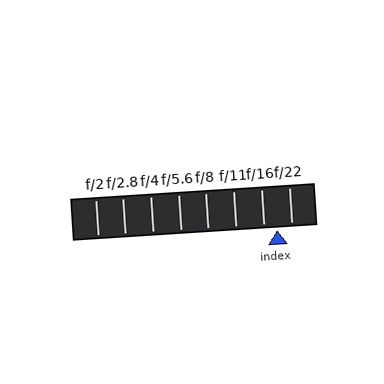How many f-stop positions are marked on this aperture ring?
There are 8 f-stop positions marked.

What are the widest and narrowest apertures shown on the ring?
The widest aperture shown is f/2 and the narrowest is f/22.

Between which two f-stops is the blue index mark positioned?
The index mark is between f/16 and f/22.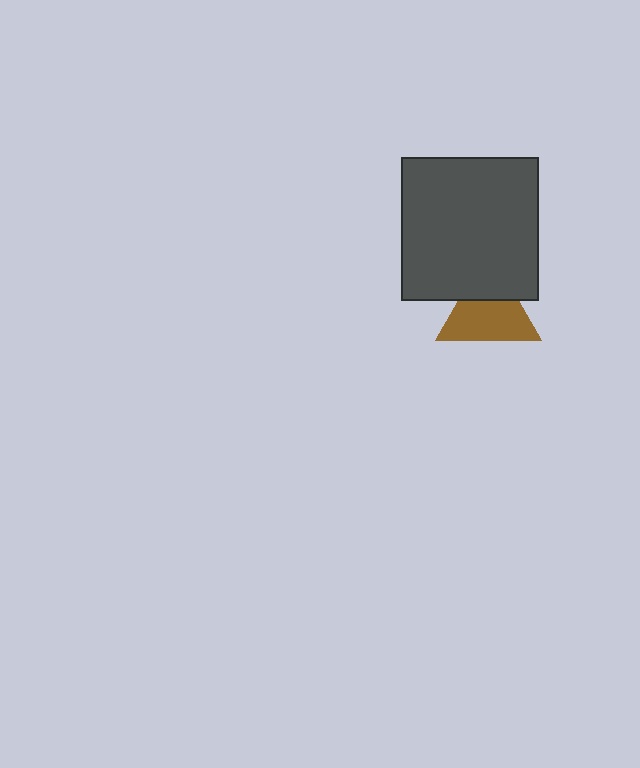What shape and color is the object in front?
The object in front is a dark gray rectangle.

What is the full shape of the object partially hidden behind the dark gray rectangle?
The partially hidden object is a brown triangle.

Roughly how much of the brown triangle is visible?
Most of it is visible (roughly 67%).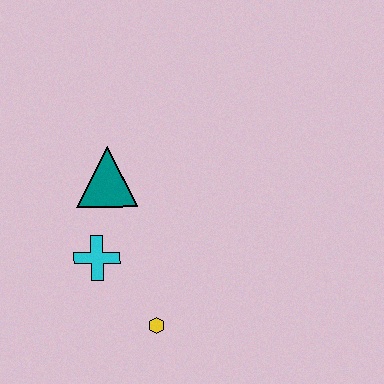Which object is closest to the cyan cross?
The teal triangle is closest to the cyan cross.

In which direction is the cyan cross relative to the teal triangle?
The cyan cross is below the teal triangle.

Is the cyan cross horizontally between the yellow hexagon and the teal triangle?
No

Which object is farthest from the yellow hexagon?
The teal triangle is farthest from the yellow hexagon.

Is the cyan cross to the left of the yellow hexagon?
Yes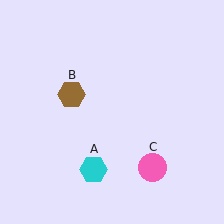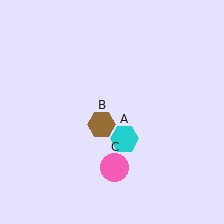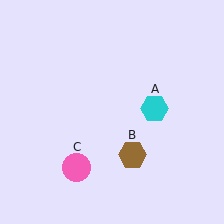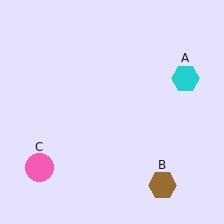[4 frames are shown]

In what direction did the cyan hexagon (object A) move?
The cyan hexagon (object A) moved up and to the right.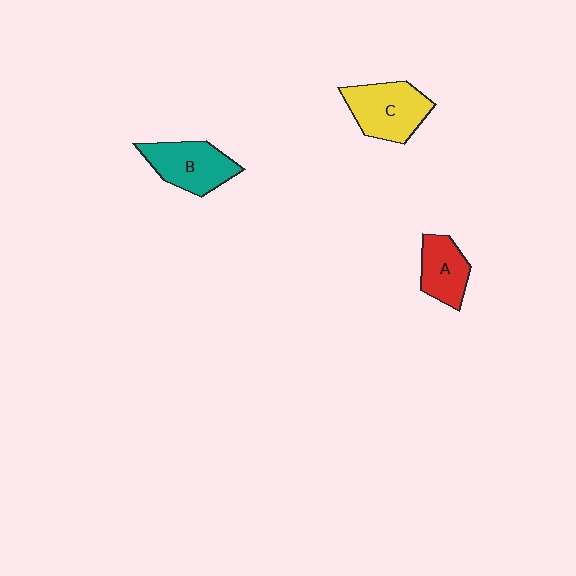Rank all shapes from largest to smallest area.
From largest to smallest: C (yellow), B (teal), A (red).